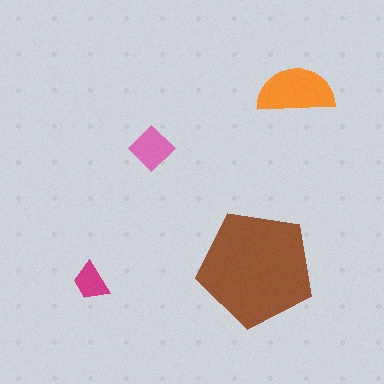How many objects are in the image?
There are 4 objects in the image.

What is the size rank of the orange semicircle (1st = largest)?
2nd.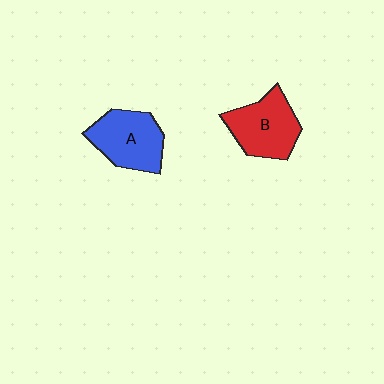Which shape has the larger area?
Shape B (red).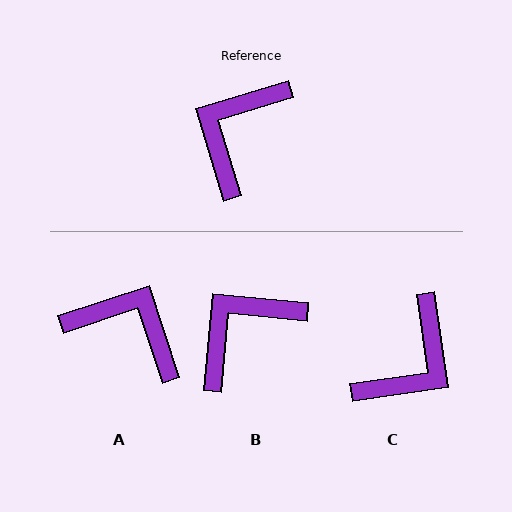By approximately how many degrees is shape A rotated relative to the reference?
Approximately 88 degrees clockwise.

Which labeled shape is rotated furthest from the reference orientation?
C, about 171 degrees away.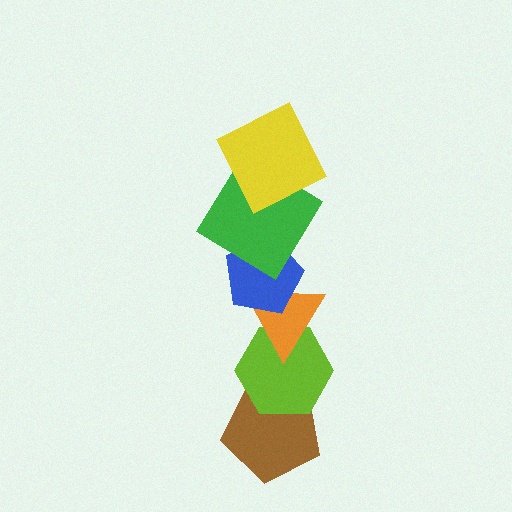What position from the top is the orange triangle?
The orange triangle is 4th from the top.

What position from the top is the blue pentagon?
The blue pentagon is 3rd from the top.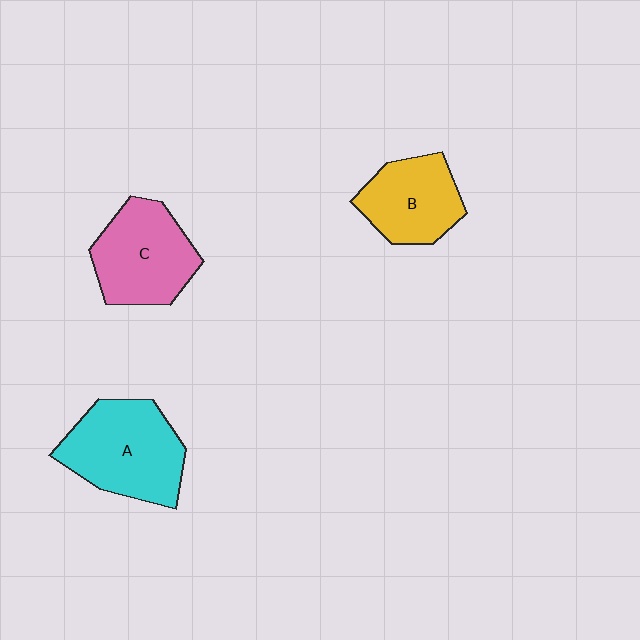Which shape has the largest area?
Shape A (cyan).